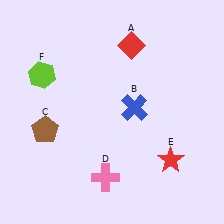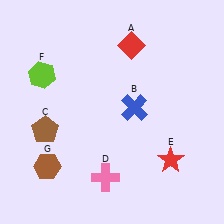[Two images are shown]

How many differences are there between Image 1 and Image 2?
There is 1 difference between the two images.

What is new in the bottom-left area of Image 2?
A brown hexagon (G) was added in the bottom-left area of Image 2.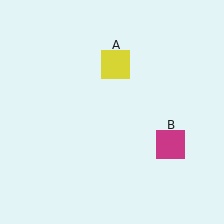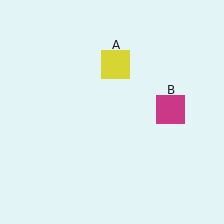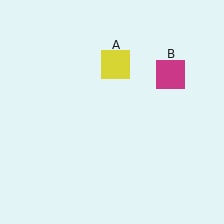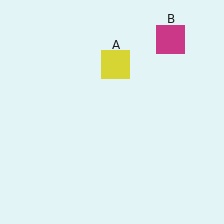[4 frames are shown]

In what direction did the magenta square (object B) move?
The magenta square (object B) moved up.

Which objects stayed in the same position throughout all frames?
Yellow square (object A) remained stationary.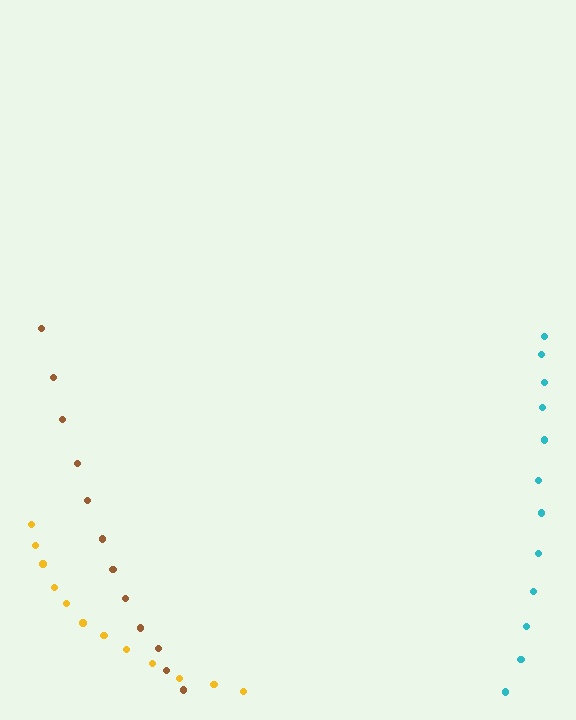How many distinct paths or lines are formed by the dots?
There are 3 distinct paths.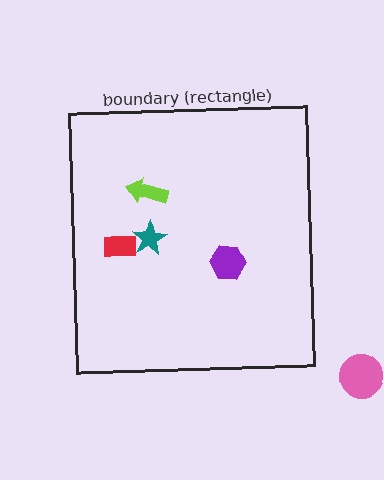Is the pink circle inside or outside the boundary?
Outside.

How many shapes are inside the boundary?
4 inside, 1 outside.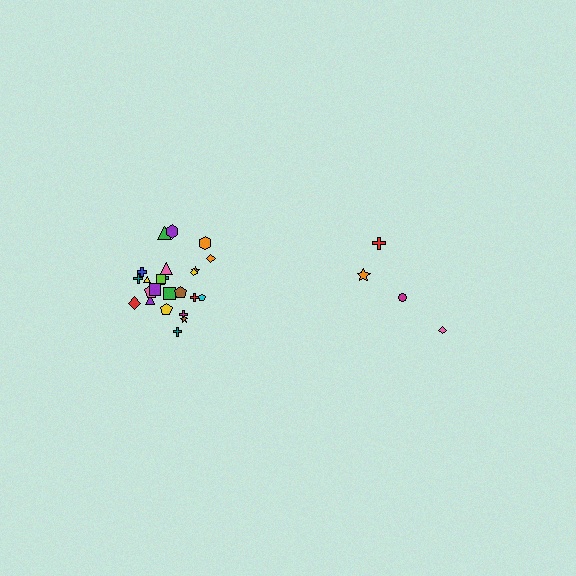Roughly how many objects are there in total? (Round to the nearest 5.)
Roughly 30 objects in total.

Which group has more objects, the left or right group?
The left group.